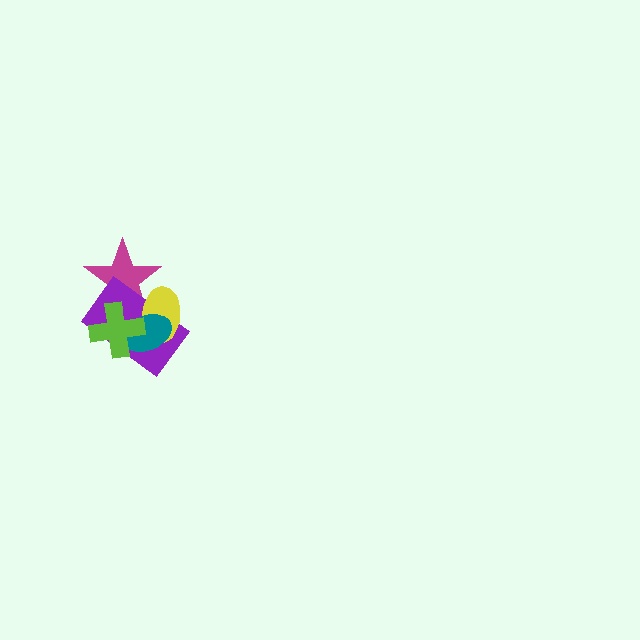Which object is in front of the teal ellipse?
The lime cross is in front of the teal ellipse.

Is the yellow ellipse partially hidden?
Yes, it is partially covered by another shape.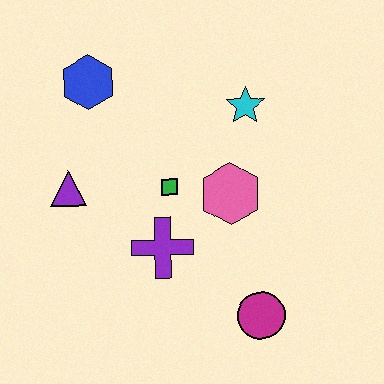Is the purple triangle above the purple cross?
Yes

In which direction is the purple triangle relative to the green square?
The purple triangle is to the left of the green square.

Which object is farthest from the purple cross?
The blue hexagon is farthest from the purple cross.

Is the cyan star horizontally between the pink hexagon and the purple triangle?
No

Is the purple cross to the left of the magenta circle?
Yes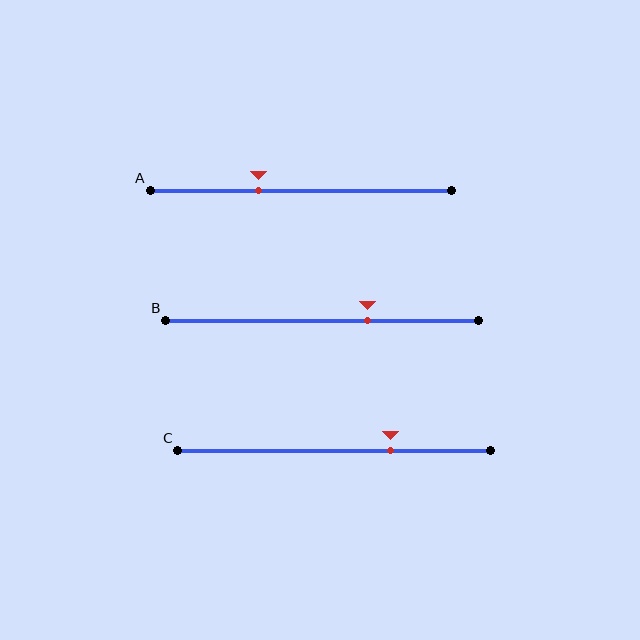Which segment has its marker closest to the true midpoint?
Segment A has its marker closest to the true midpoint.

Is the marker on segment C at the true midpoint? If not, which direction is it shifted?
No, the marker on segment C is shifted to the right by about 18% of the segment length.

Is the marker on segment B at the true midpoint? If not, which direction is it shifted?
No, the marker on segment B is shifted to the right by about 14% of the segment length.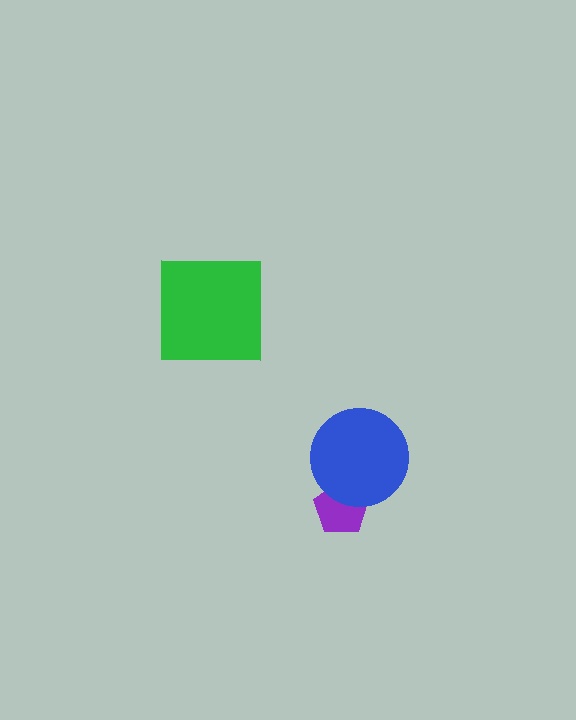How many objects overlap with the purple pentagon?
1 object overlaps with the purple pentagon.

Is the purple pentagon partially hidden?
Yes, it is partially covered by another shape.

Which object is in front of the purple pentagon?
The blue circle is in front of the purple pentagon.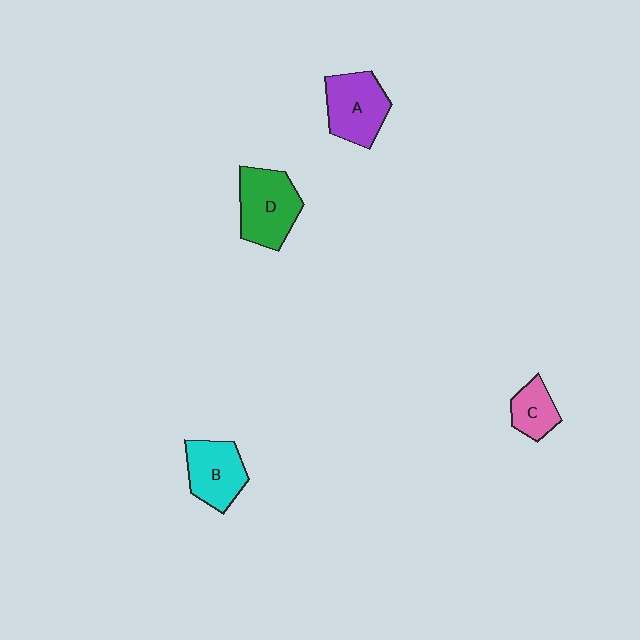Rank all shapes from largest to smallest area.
From largest to smallest: D (green), A (purple), B (cyan), C (pink).